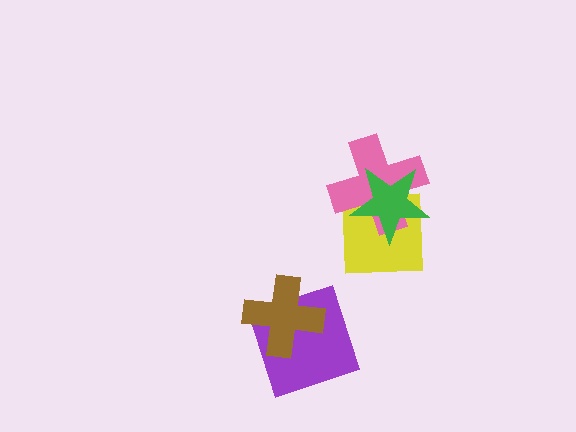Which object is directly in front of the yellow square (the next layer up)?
The pink cross is directly in front of the yellow square.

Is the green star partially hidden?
No, no other shape covers it.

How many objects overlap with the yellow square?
2 objects overlap with the yellow square.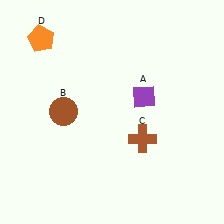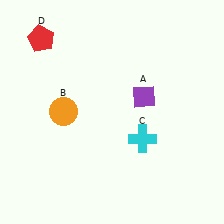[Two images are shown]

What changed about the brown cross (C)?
In Image 1, C is brown. In Image 2, it changed to cyan.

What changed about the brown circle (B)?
In Image 1, B is brown. In Image 2, it changed to orange.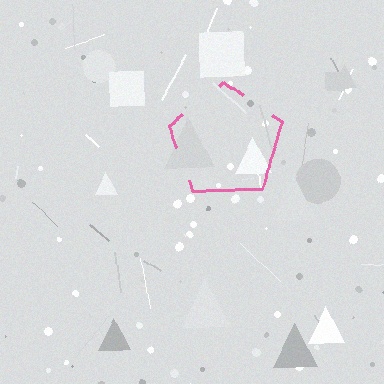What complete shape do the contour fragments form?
The contour fragments form a pentagon.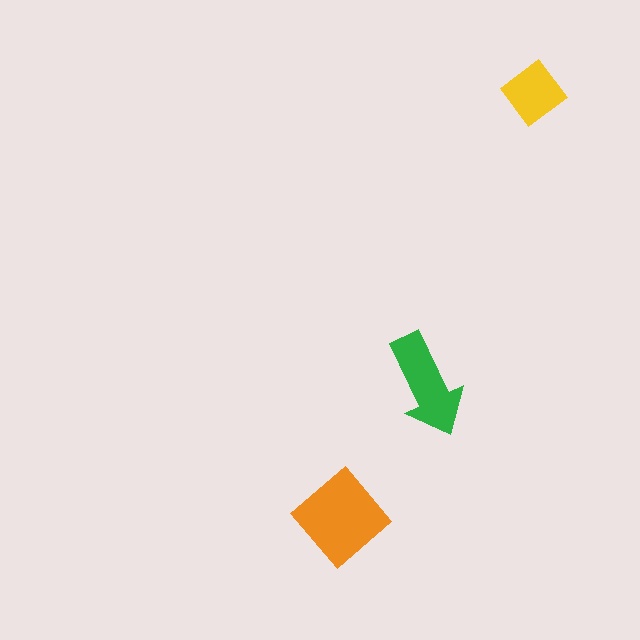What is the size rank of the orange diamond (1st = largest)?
1st.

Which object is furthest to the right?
The yellow diamond is rightmost.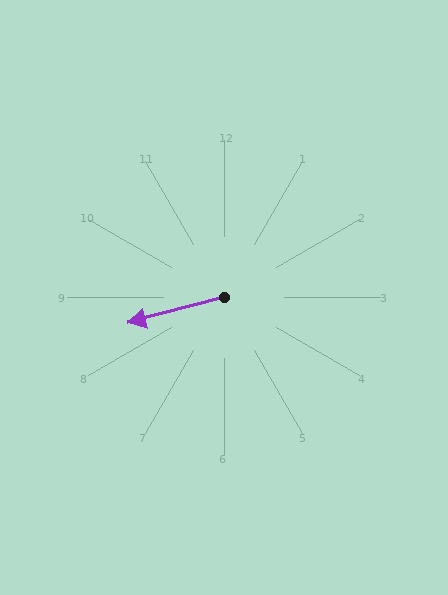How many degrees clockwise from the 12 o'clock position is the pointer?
Approximately 255 degrees.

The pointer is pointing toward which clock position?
Roughly 9 o'clock.